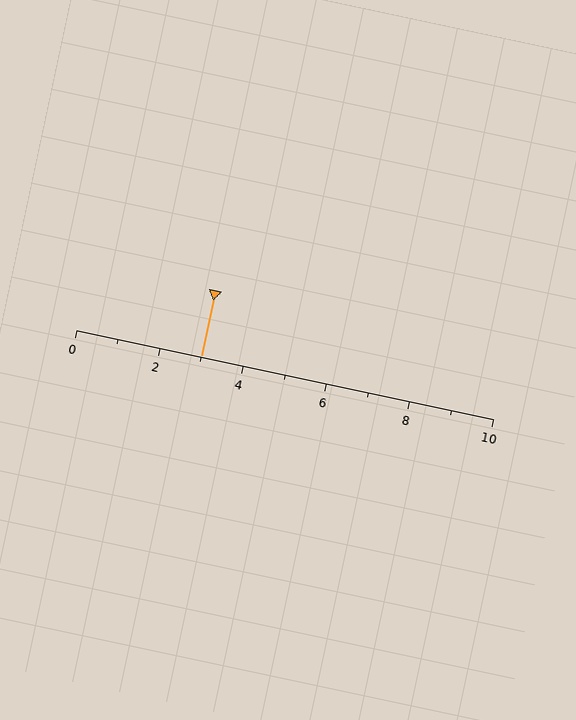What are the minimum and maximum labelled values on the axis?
The axis runs from 0 to 10.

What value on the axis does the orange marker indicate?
The marker indicates approximately 3.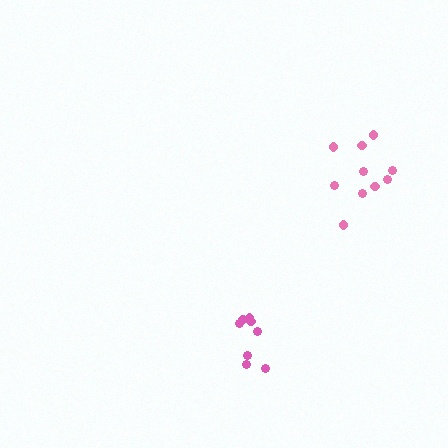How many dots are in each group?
Group 1: 10 dots, Group 2: 8 dots (18 total).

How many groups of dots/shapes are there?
There are 2 groups.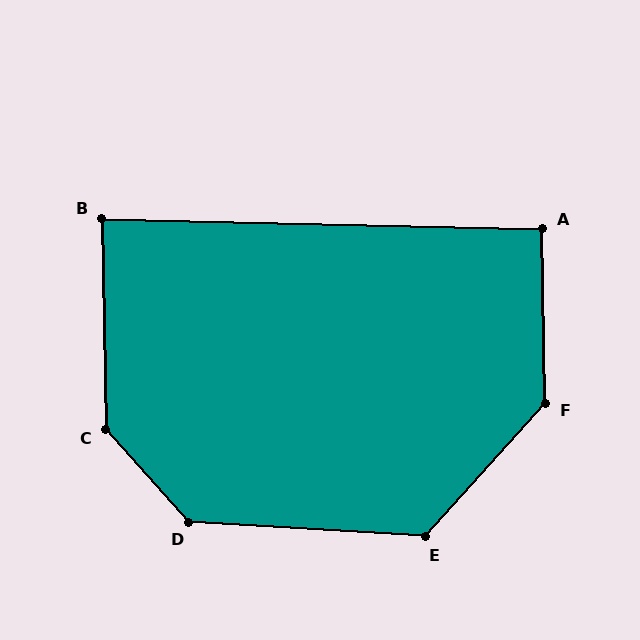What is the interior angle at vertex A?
Approximately 92 degrees (approximately right).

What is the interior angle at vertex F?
Approximately 137 degrees (obtuse).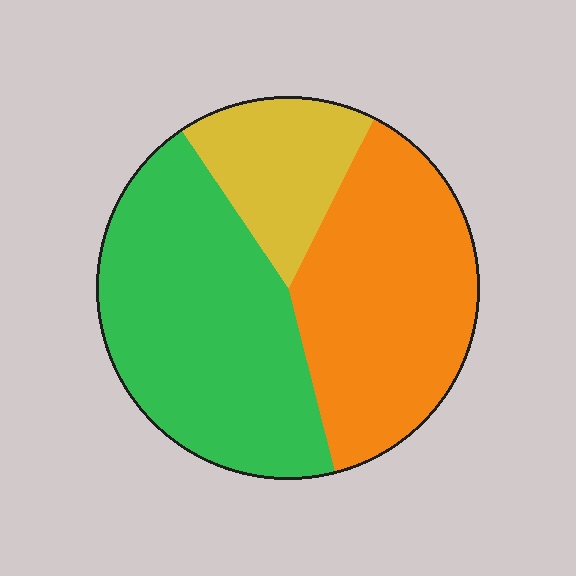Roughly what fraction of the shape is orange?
Orange covers 38% of the shape.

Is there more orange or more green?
Green.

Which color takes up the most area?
Green, at roughly 45%.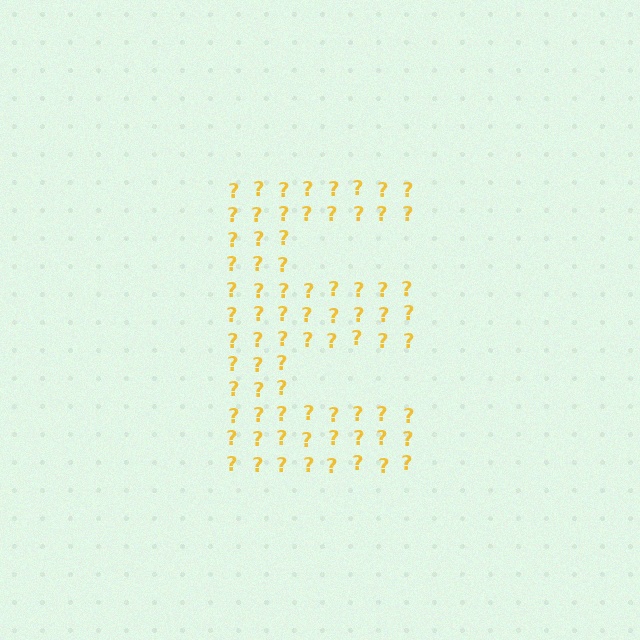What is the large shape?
The large shape is the letter E.